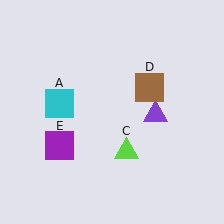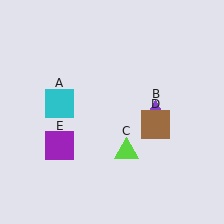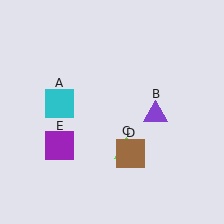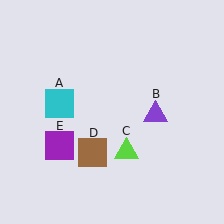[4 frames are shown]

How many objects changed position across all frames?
1 object changed position: brown square (object D).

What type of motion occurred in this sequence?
The brown square (object D) rotated clockwise around the center of the scene.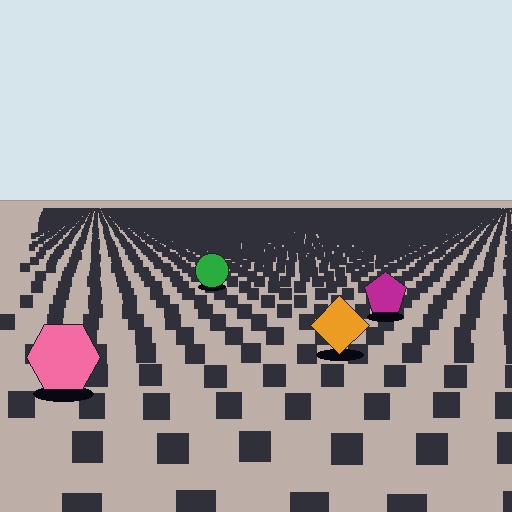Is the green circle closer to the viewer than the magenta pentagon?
No. The magenta pentagon is closer — you can tell from the texture gradient: the ground texture is coarser near it.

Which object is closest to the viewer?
The pink hexagon is closest. The texture marks near it are larger and more spread out.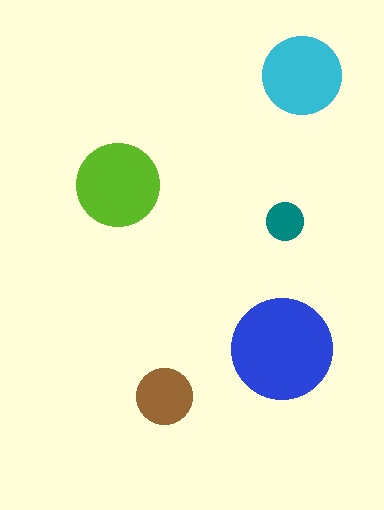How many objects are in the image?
There are 5 objects in the image.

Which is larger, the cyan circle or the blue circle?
The blue one.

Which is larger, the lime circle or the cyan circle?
The lime one.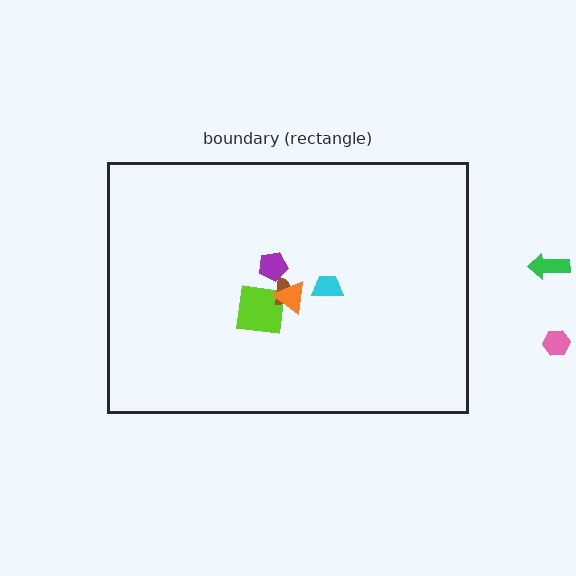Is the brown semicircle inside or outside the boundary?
Inside.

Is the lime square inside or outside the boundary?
Inside.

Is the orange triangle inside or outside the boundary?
Inside.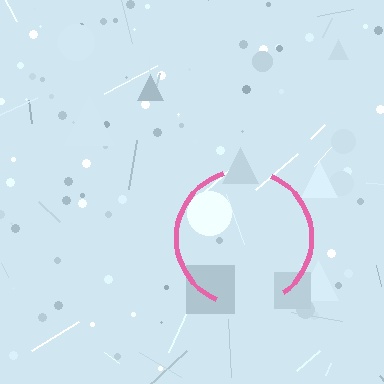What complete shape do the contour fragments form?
The contour fragments form a circle.